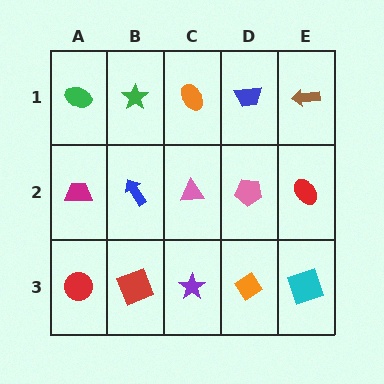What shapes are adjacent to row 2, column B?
A green star (row 1, column B), a red square (row 3, column B), a magenta trapezoid (row 2, column A), a pink triangle (row 2, column C).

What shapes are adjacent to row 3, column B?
A blue arrow (row 2, column B), a red circle (row 3, column A), a purple star (row 3, column C).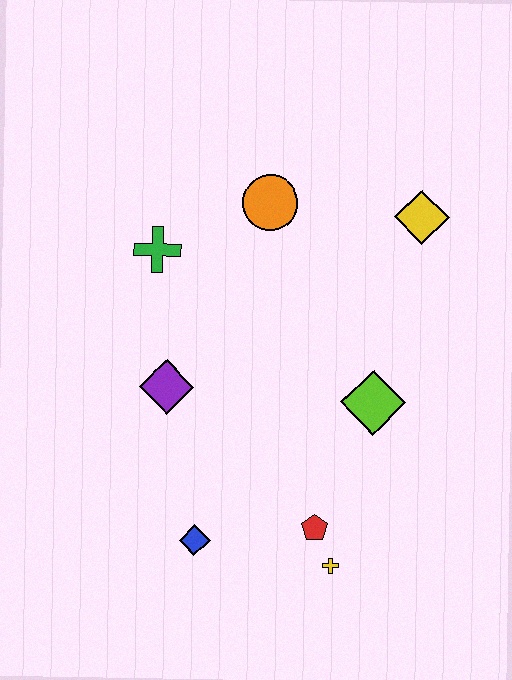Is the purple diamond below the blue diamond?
No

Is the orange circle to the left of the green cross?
No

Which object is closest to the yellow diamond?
The orange circle is closest to the yellow diamond.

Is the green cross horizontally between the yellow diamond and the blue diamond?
No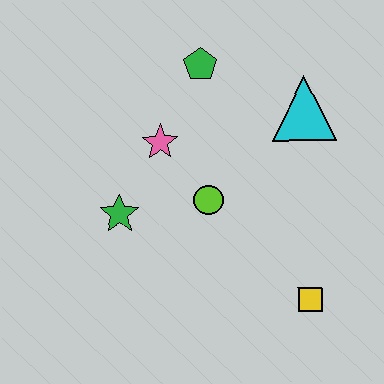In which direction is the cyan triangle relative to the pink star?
The cyan triangle is to the right of the pink star.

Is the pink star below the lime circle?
No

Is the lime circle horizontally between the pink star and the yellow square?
Yes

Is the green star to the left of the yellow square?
Yes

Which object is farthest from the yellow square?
The green pentagon is farthest from the yellow square.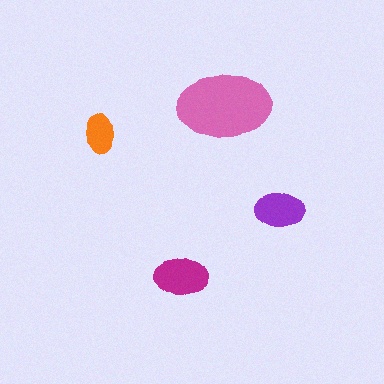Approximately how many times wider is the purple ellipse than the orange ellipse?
About 1.5 times wider.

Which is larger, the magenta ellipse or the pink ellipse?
The pink one.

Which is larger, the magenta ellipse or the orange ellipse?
The magenta one.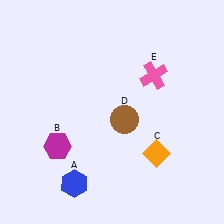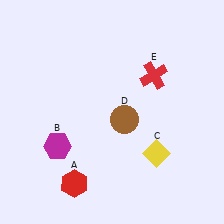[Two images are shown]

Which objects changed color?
A changed from blue to red. C changed from orange to yellow. E changed from pink to red.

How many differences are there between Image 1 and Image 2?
There are 3 differences between the two images.